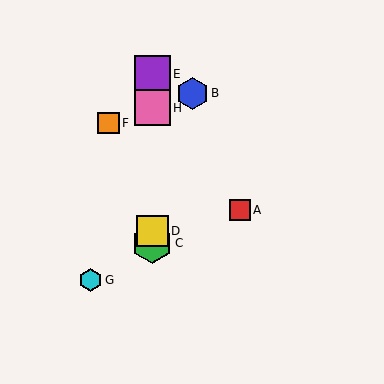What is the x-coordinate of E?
Object E is at x≈152.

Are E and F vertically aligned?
No, E is at x≈152 and F is at x≈108.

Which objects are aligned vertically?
Objects C, D, E, H are aligned vertically.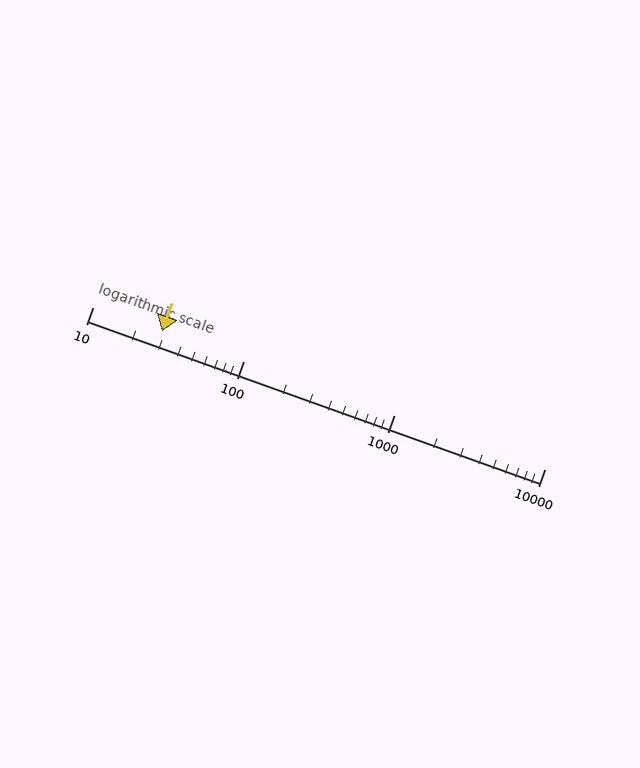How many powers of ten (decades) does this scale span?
The scale spans 3 decades, from 10 to 10000.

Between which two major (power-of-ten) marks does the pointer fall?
The pointer is between 10 and 100.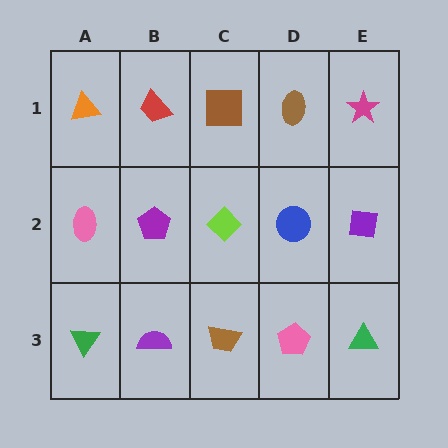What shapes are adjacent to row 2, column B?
A red trapezoid (row 1, column B), a purple semicircle (row 3, column B), a pink ellipse (row 2, column A), a lime diamond (row 2, column C).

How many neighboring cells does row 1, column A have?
2.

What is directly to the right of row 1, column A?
A red trapezoid.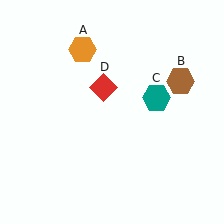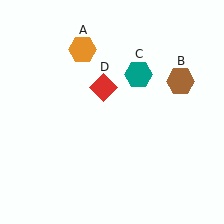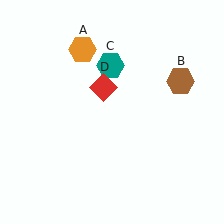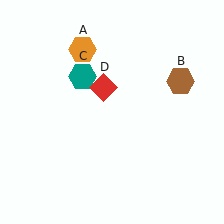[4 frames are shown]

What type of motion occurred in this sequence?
The teal hexagon (object C) rotated counterclockwise around the center of the scene.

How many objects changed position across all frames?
1 object changed position: teal hexagon (object C).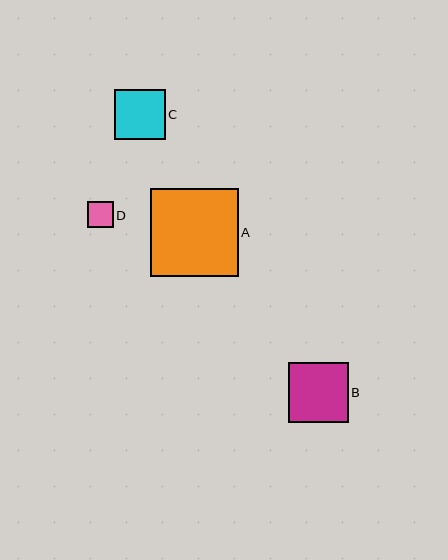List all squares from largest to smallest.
From largest to smallest: A, B, C, D.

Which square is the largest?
Square A is the largest with a size of approximately 88 pixels.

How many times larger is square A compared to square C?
Square A is approximately 1.7 times the size of square C.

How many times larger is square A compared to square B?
Square A is approximately 1.5 times the size of square B.